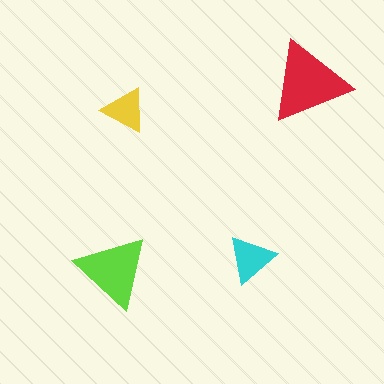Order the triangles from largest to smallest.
the red one, the lime one, the cyan one, the yellow one.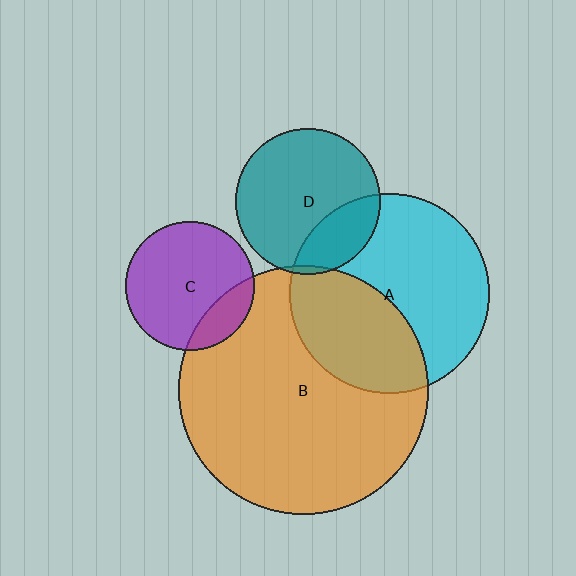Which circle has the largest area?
Circle B (orange).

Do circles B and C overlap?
Yes.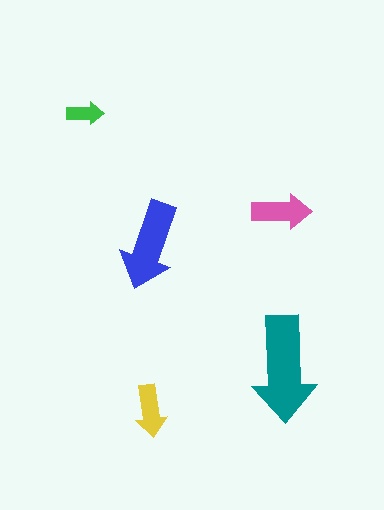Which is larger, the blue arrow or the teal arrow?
The teal one.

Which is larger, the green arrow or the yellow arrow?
The yellow one.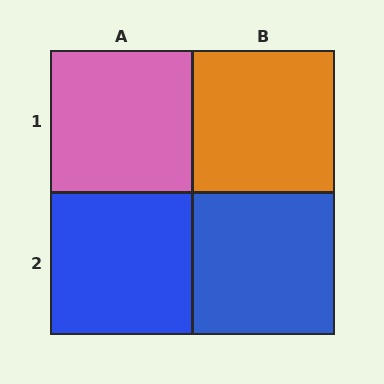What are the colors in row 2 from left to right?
Blue, blue.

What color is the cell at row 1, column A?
Pink.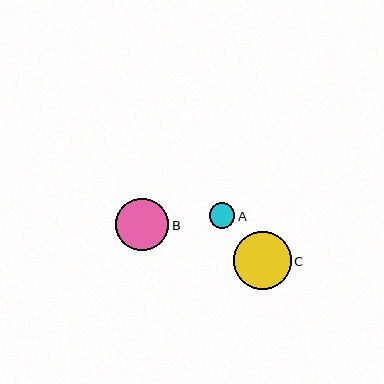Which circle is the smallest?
Circle A is the smallest with a size of approximately 25 pixels.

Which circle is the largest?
Circle C is the largest with a size of approximately 58 pixels.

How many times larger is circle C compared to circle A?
Circle C is approximately 2.3 times the size of circle A.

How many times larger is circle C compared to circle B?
Circle C is approximately 1.1 times the size of circle B.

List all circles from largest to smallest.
From largest to smallest: C, B, A.